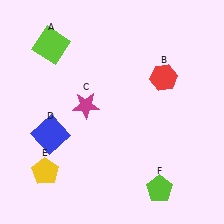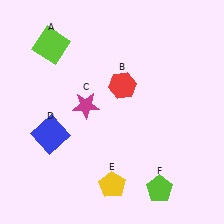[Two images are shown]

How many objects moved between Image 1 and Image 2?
2 objects moved between the two images.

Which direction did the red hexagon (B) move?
The red hexagon (B) moved left.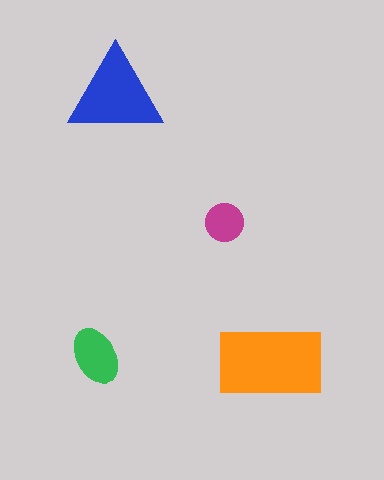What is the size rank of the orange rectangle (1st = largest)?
1st.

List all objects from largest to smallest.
The orange rectangle, the blue triangle, the green ellipse, the magenta circle.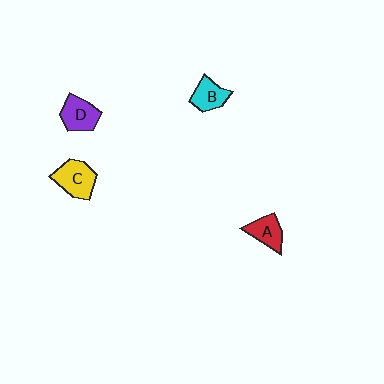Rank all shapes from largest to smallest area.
From largest to smallest: C (yellow), D (purple), A (red), B (cyan).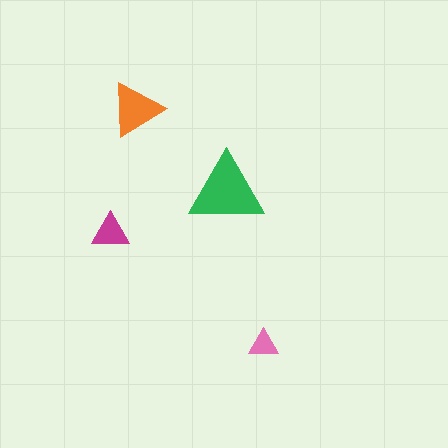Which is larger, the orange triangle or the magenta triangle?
The orange one.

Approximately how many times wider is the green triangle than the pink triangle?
About 2.5 times wider.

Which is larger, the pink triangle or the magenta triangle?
The magenta one.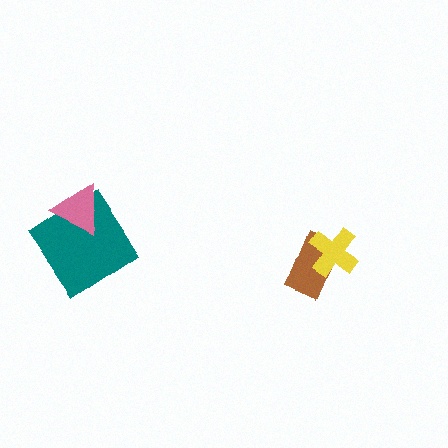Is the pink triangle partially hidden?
No, no other shape covers it.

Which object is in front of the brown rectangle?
The yellow cross is in front of the brown rectangle.